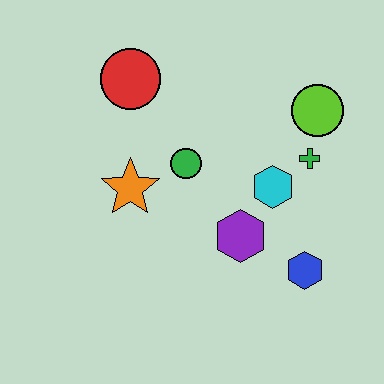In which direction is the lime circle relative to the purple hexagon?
The lime circle is above the purple hexagon.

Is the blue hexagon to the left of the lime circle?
Yes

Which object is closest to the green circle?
The orange star is closest to the green circle.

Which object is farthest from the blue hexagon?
The red circle is farthest from the blue hexagon.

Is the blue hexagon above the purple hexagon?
No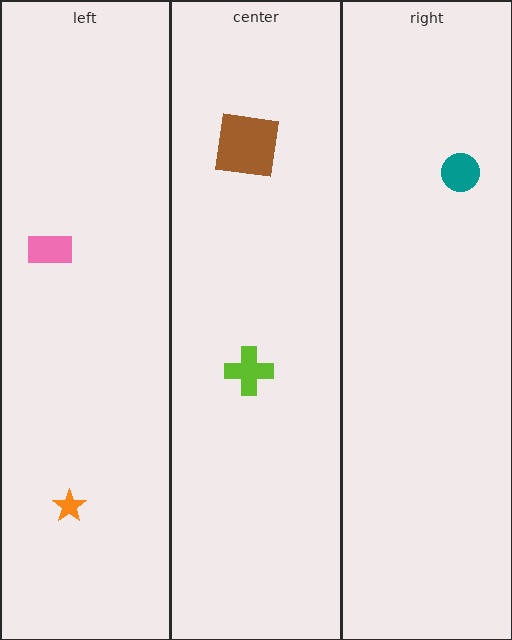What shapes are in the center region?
The brown square, the lime cross.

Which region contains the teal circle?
The right region.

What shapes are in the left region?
The orange star, the pink rectangle.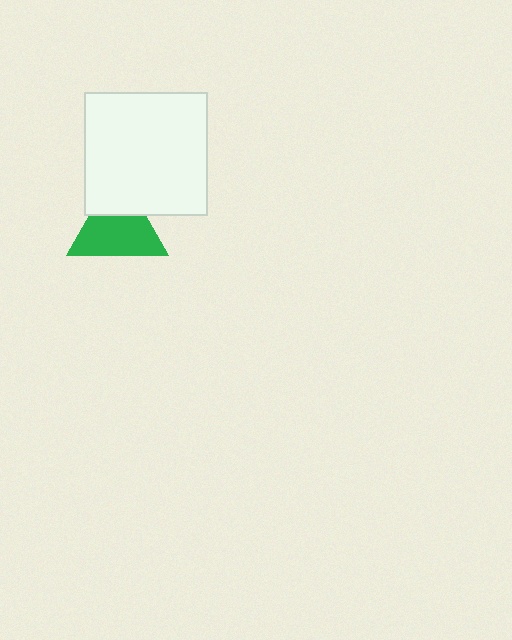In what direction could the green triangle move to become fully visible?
The green triangle could move down. That would shift it out from behind the white square entirely.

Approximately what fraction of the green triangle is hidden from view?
Roughly 31% of the green triangle is hidden behind the white square.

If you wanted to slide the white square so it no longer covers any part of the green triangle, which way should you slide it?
Slide it up — that is the most direct way to separate the two shapes.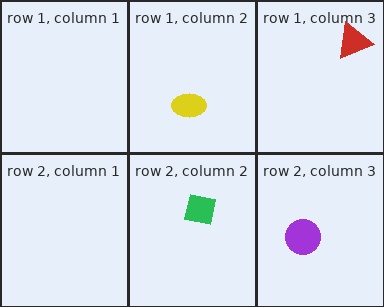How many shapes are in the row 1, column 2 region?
1.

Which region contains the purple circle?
The row 2, column 3 region.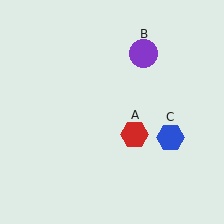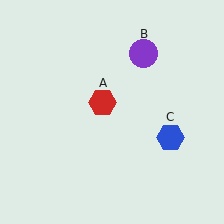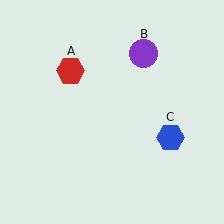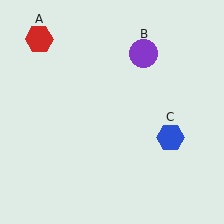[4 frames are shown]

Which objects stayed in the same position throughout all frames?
Purple circle (object B) and blue hexagon (object C) remained stationary.